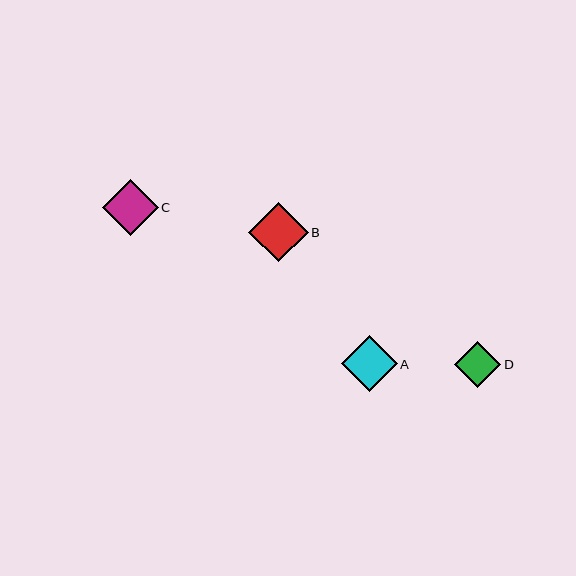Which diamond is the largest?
Diamond B is the largest with a size of approximately 60 pixels.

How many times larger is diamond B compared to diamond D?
Diamond B is approximately 1.3 times the size of diamond D.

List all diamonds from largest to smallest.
From largest to smallest: B, C, A, D.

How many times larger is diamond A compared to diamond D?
Diamond A is approximately 1.2 times the size of diamond D.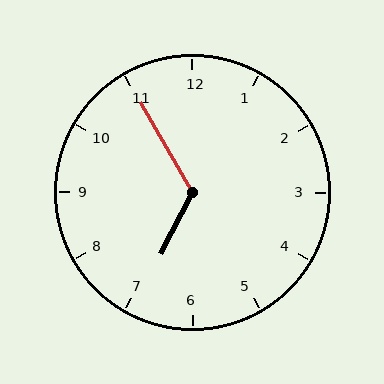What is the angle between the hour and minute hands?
Approximately 122 degrees.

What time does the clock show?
6:55.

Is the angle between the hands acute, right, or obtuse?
It is obtuse.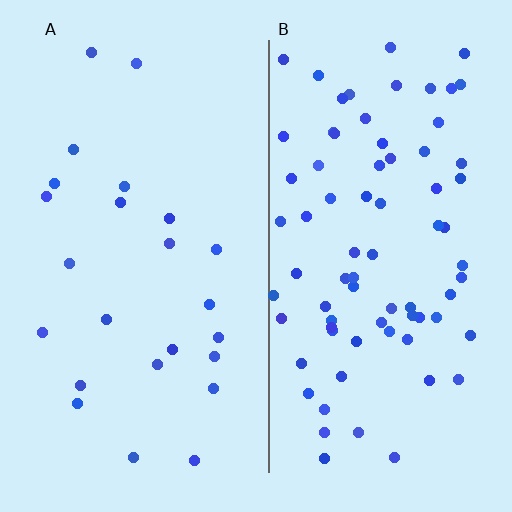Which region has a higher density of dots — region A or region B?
B (the right).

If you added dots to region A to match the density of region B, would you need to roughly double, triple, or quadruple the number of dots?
Approximately triple.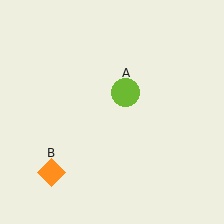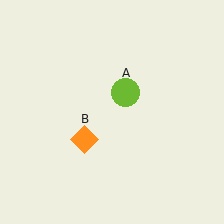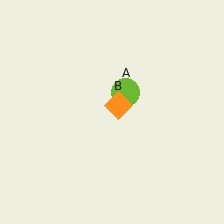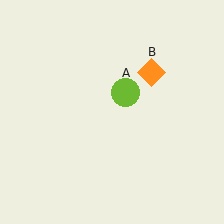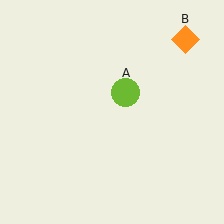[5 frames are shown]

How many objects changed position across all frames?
1 object changed position: orange diamond (object B).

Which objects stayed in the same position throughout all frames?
Lime circle (object A) remained stationary.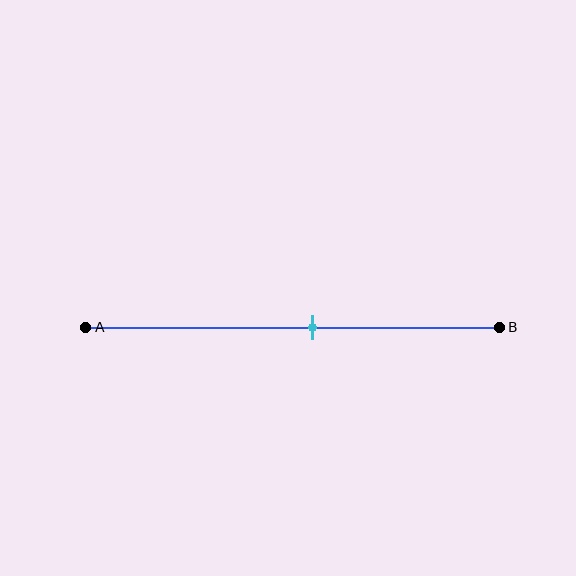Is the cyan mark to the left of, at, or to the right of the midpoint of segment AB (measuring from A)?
The cyan mark is to the right of the midpoint of segment AB.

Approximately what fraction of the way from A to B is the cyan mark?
The cyan mark is approximately 55% of the way from A to B.